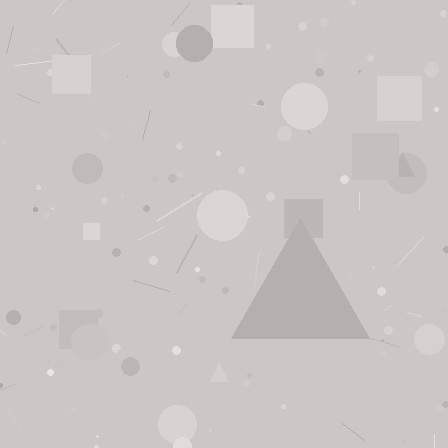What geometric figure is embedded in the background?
A triangle is embedded in the background.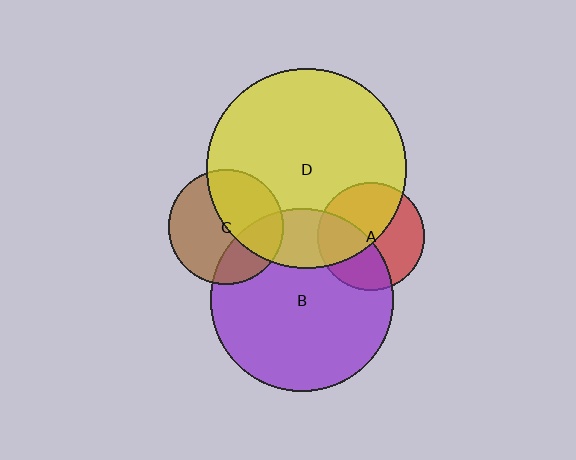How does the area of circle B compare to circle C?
Approximately 2.5 times.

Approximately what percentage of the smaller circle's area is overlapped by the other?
Approximately 20%.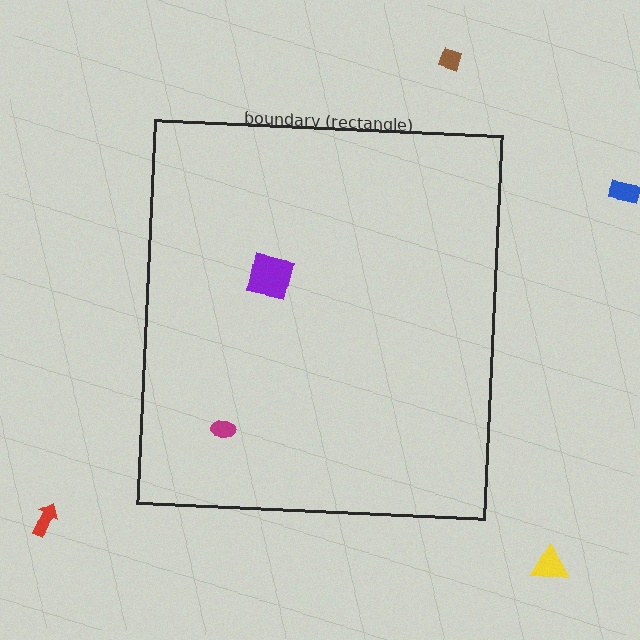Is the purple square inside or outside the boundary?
Inside.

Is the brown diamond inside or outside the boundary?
Outside.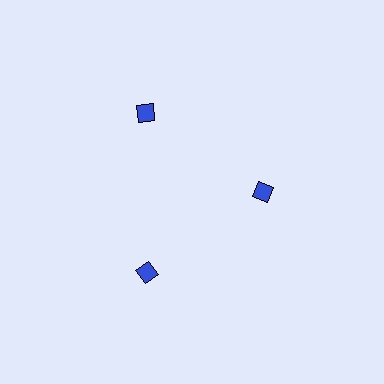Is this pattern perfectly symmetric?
No. The 3 blue diamonds are arranged in a ring, but one element near the 3 o'clock position is pulled inward toward the center, breaking the 3-fold rotational symmetry.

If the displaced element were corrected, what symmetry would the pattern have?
It would have 3-fold rotational symmetry — the pattern would map onto itself every 120 degrees.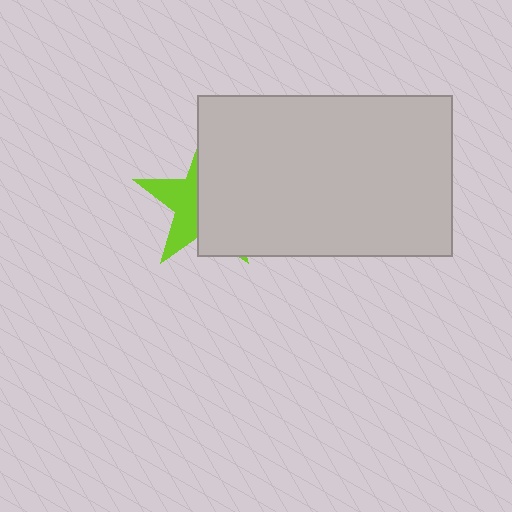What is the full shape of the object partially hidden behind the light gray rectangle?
The partially hidden object is a lime star.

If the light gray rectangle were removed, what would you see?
You would see the complete lime star.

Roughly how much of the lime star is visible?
A small part of it is visible (roughly 40%).